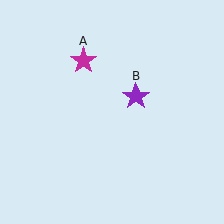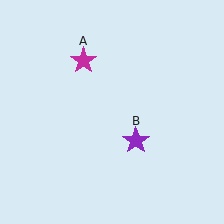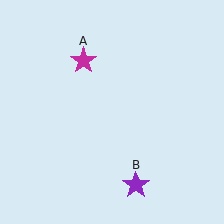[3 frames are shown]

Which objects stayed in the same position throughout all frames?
Magenta star (object A) remained stationary.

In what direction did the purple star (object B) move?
The purple star (object B) moved down.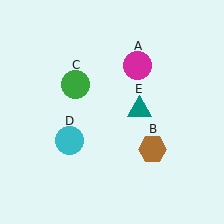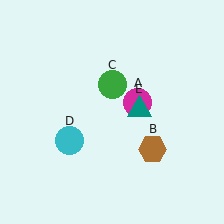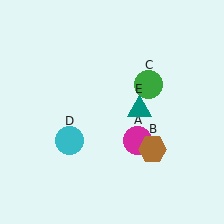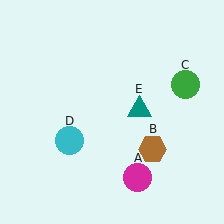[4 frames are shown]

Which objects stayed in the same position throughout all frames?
Brown hexagon (object B) and cyan circle (object D) and teal triangle (object E) remained stationary.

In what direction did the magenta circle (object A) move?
The magenta circle (object A) moved down.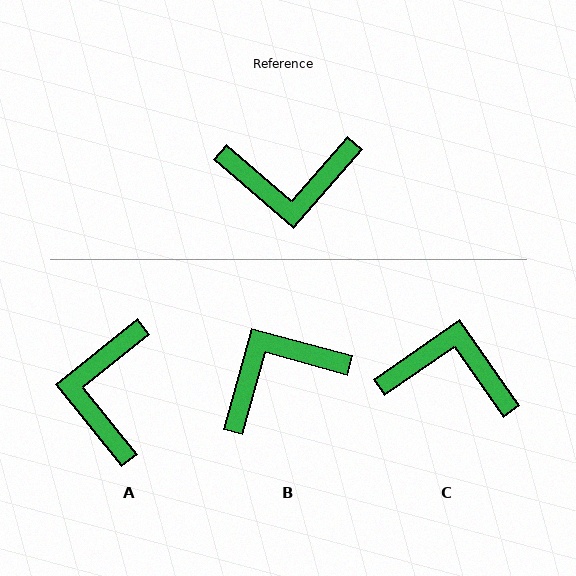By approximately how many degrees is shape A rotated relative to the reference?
Approximately 100 degrees clockwise.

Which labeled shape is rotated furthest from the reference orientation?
C, about 166 degrees away.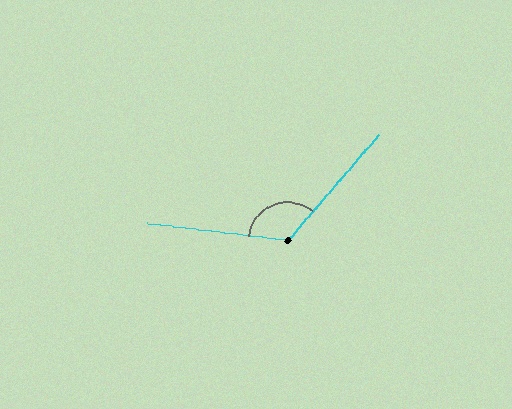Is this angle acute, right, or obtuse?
It is obtuse.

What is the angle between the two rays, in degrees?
Approximately 124 degrees.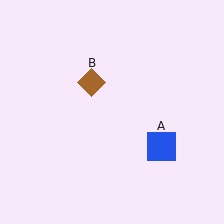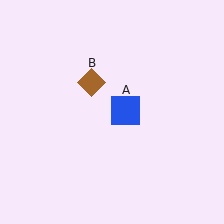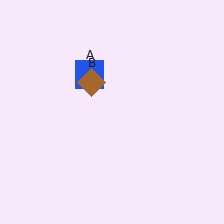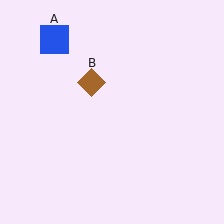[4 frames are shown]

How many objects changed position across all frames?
1 object changed position: blue square (object A).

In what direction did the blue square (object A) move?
The blue square (object A) moved up and to the left.